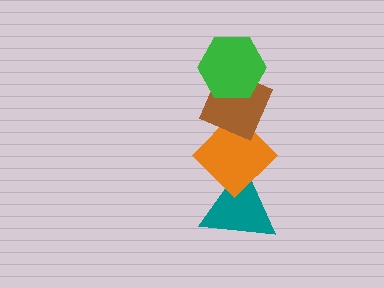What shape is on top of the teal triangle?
The orange diamond is on top of the teal triangle.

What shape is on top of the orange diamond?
The brown diamond is on top of the orange diamond.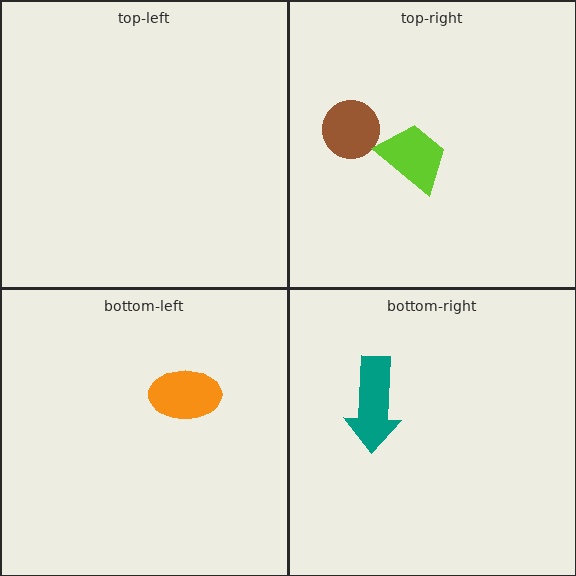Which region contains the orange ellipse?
The bottom-left region.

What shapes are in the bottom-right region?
The teal arrow.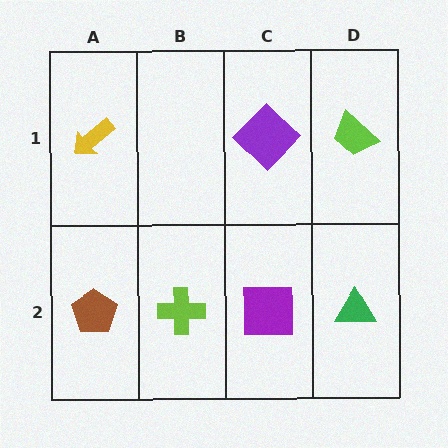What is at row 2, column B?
A lime cross.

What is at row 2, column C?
A purple square.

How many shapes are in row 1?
3 shapes.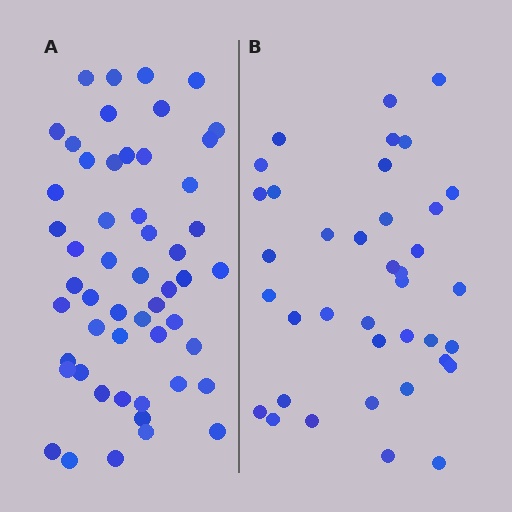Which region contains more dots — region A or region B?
Region A (the left region) has more dots.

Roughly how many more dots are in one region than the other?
Region A has approximately 15 more dots than region B.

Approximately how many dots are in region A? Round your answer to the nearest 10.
About 50 dots. (The exact count is 53, which rounds to 50.)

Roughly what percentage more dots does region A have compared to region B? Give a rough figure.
About 40% more.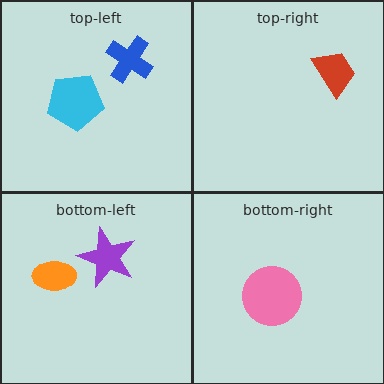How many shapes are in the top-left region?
2.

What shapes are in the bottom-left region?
The orange ellipse, the purple star.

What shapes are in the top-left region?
The blue cross, the cyan pentagon.